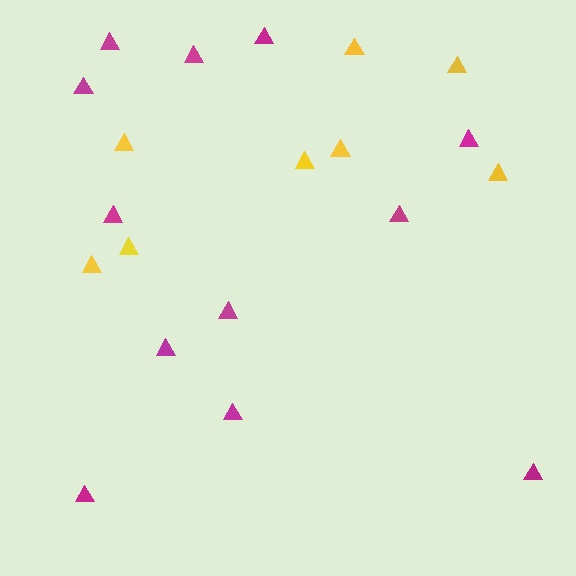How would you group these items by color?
There are 2 groups: one group of yellow triangles (8) and one group of magenta triangles (12).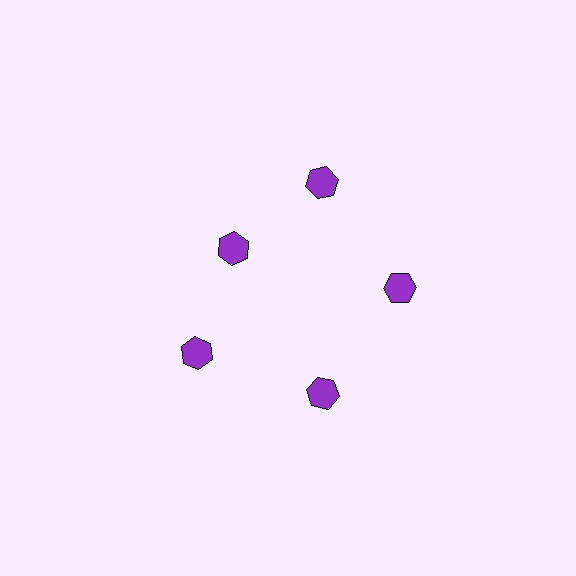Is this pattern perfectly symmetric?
No. The 5 purple hexagons are arranged in a ring, but one element near the 10 o'clock position is pulled inward toward the center, breaking the 5-fold rotational symmetry.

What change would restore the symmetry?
The symmetry would be restored by moving it outward, back onto the ring so that all 5 hexagons sit at equal angles and equal distance from the center.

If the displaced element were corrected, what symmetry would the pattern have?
It would have 5-fold rotational symmetry — the pattern would map onto itself every 72 degrees.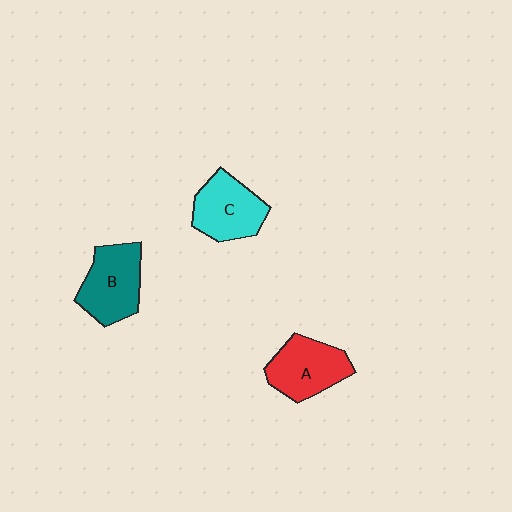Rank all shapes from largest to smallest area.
From largest to smallest: B (teal), A (red), C (cyan).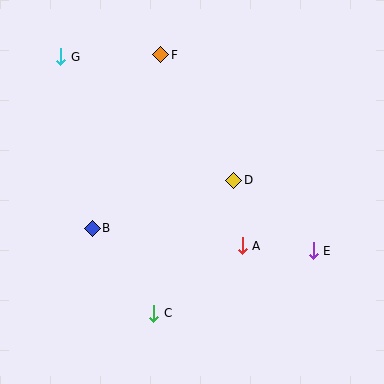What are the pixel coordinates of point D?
Point D is at (234, 180).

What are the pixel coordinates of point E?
Point E is at (313, 251).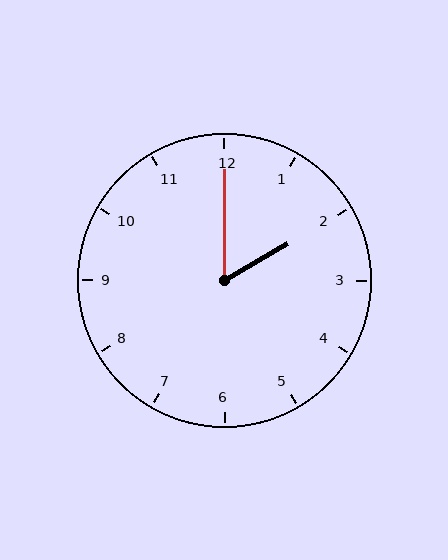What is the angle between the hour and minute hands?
Approximately 60 degrees.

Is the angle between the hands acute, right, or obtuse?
It is acute.